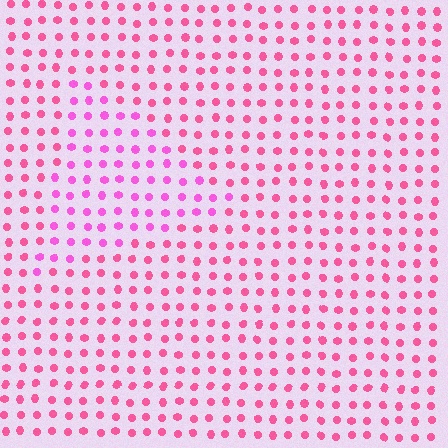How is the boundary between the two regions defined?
The boundary is defined purely by a slight shift in hue (about 25 degrees). Spacing, size, and orientation are identical on both sides.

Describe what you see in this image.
The image is filled with small pink elements in a uniform arrangement. A triangle-shaped region is visible where the elements are tinted to a slightly different hue, forming a subtle color boundary.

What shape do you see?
I see a triangle.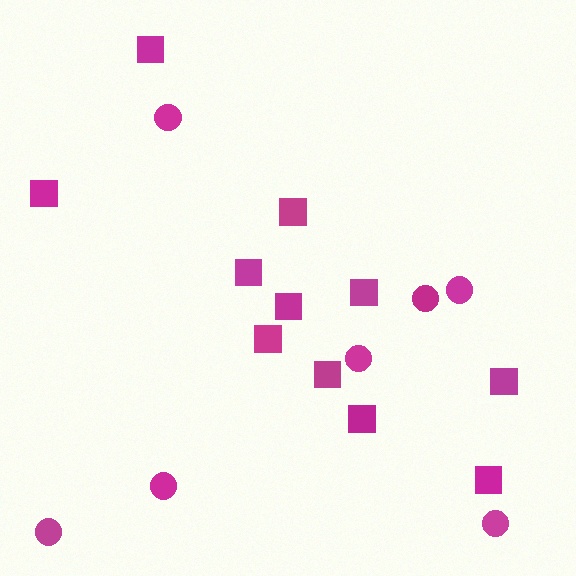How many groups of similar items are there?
There are 2 groups: one group of squares (11) and one group of circles (7).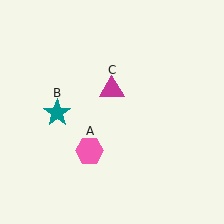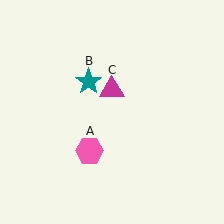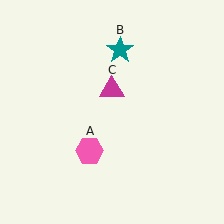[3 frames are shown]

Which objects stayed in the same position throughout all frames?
Pink hexagon (object A) and magenta triangle (object C) remained stationary.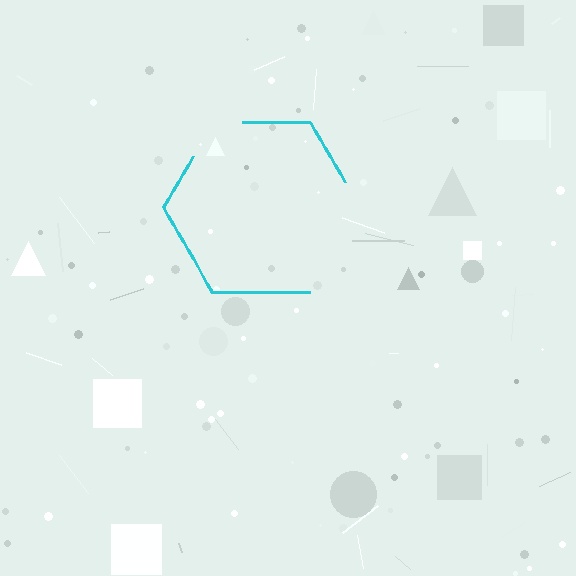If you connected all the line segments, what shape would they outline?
They would outline a hexagon.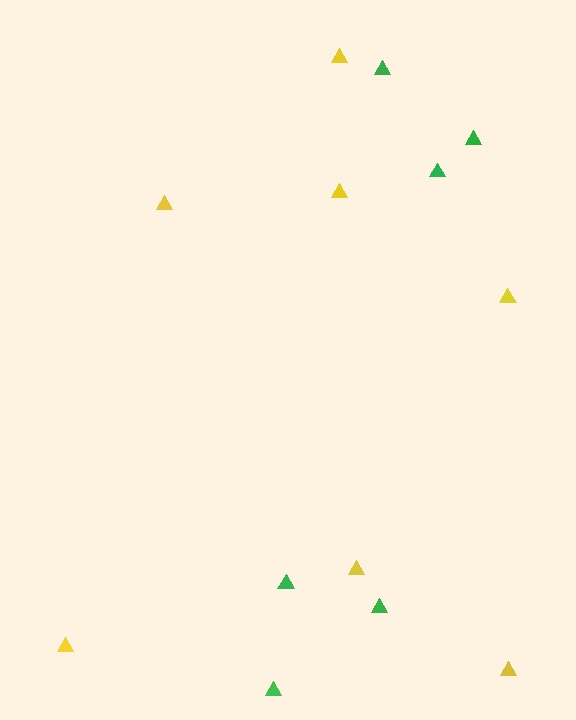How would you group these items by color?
There are 2 groups: one group of green triangles (6) and one group of yellow triangles (7).